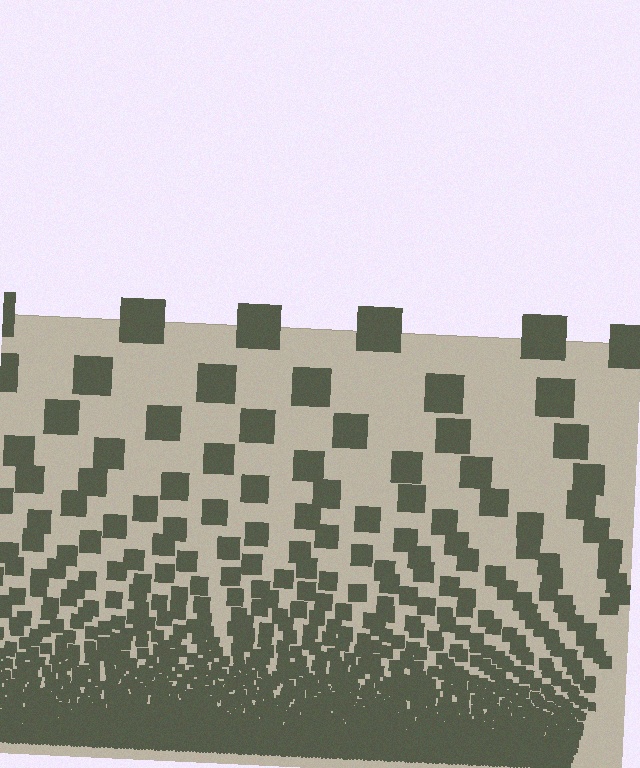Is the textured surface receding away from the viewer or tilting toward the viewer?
The surface appears to tilt toward the viewer. Texture elements get larger and sparser toward the top.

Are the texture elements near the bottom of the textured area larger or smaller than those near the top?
Smaller. The gradient is inverted — elements near the bottom are smaller and denser.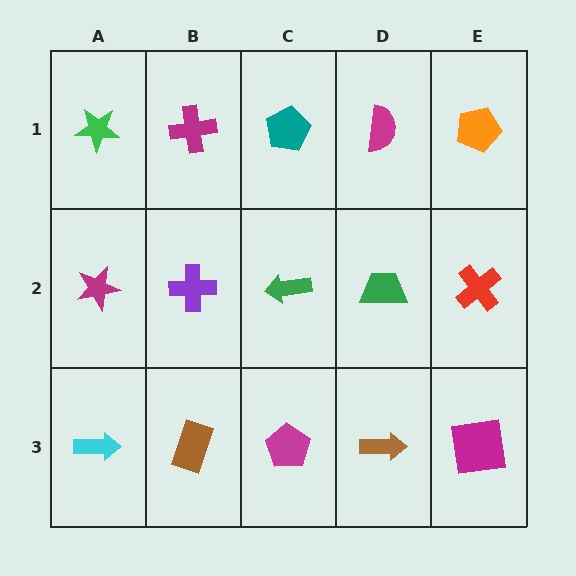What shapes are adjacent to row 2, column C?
A teal pentagon (row 1, column C), a magenta pentagon (row 3, column C), a purple cross (row 2, column B), a green trapezoid (row 2, column D).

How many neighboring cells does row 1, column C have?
3.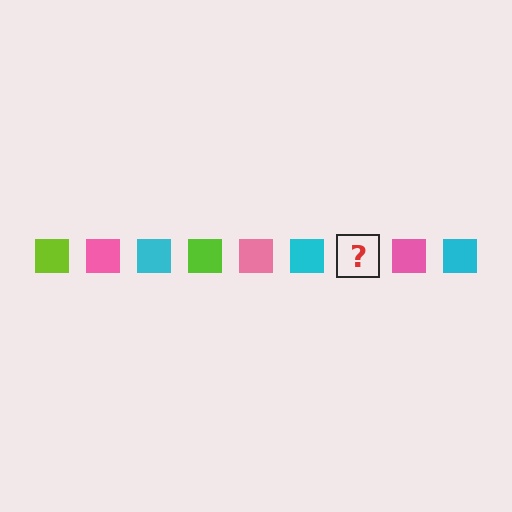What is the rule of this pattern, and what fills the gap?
The rule is that the pattern cycles through lime, pink, cyan squares. The gap should be filled with a lime square.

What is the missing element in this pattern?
The missing element is a lime square.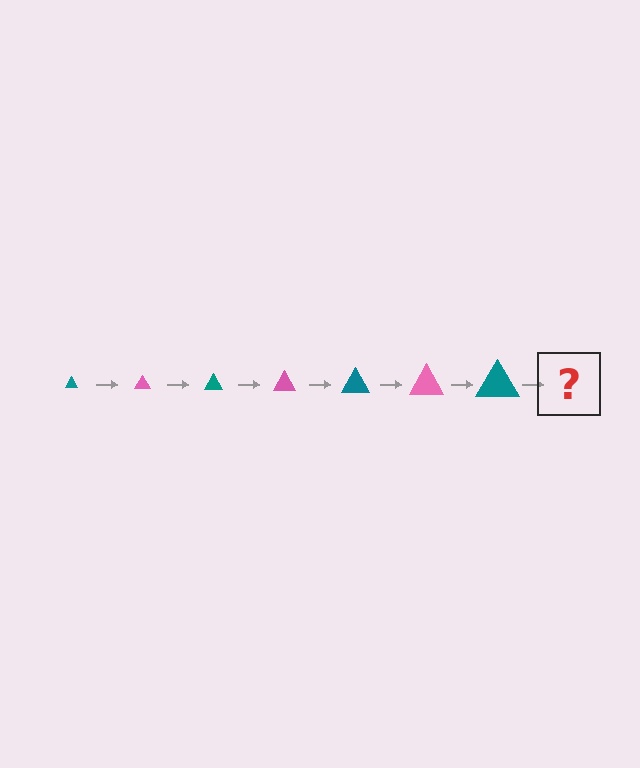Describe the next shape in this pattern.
It should be a pink triangle, larger than the previous one.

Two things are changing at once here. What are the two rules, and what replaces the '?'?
The two rules are that the triangle grows larger each step and the color cycles through teal and pink. The '?' should be a pink triangle, larger than the previous one.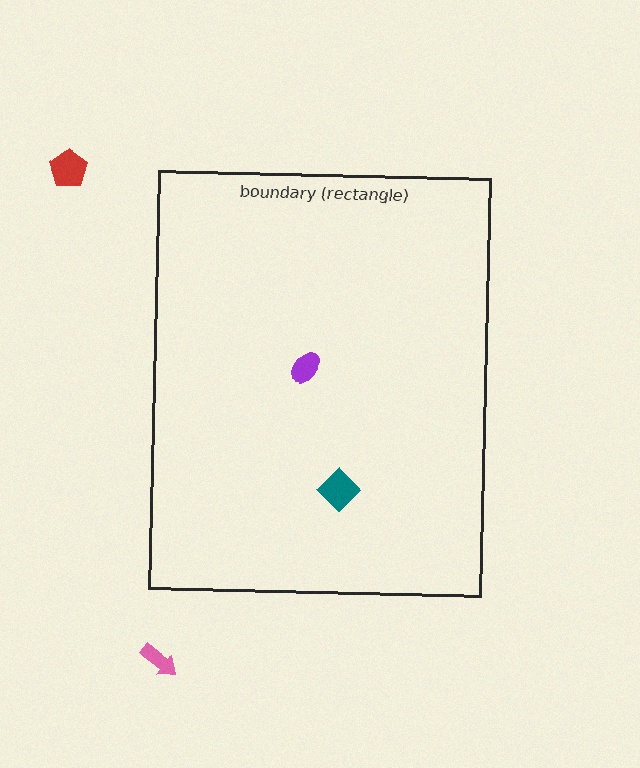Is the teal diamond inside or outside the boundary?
Inside.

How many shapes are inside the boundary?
2 inside, 2 outside.